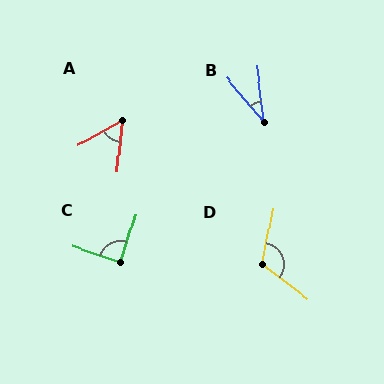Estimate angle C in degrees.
Approximately 89 degrees.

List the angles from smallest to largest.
B (33°), A (56°), C (89°), D (116°).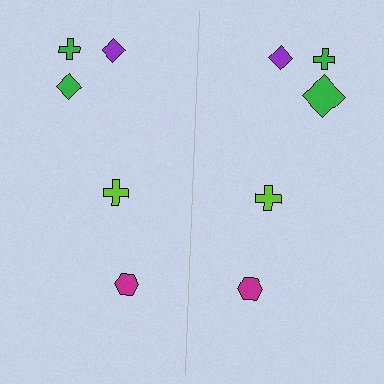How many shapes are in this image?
There are 10 shapes in this image.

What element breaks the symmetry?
The green diamond on the right side has a different size than its mirror counterpart.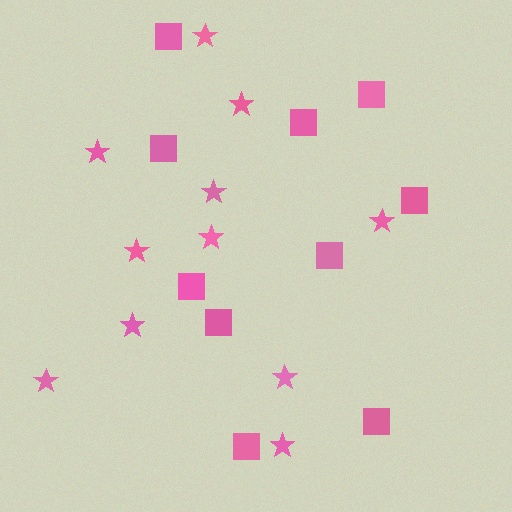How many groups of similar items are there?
There are 2 groups: one group of stars (11) and one group of squares (10).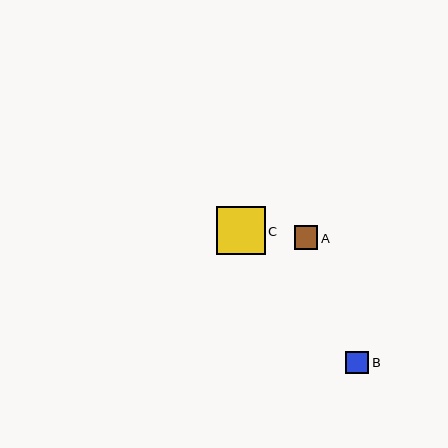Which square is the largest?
Square C is the largest with a size of approximately 48 pixels.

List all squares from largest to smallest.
From largest to smallest: C, A, B.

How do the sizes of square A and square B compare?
Square A and square B are approximately the same size.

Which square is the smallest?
Square B is the smallest with a size of approximately 23 pixels.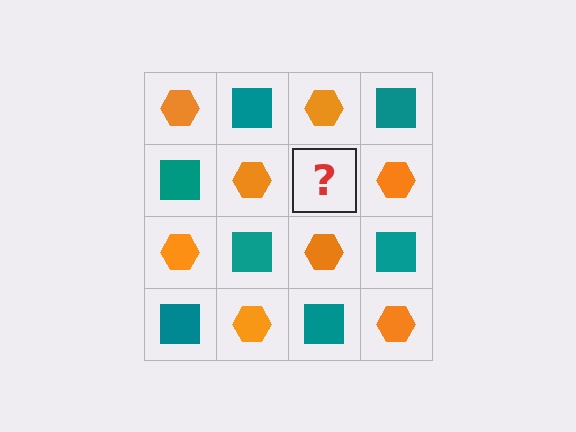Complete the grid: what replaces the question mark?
The question mark should be replaced with a teal square.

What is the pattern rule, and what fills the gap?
The rule is that it alternates orange hexagon and teal square in a checkerboard pattern. The gap should be filled with a teal square.